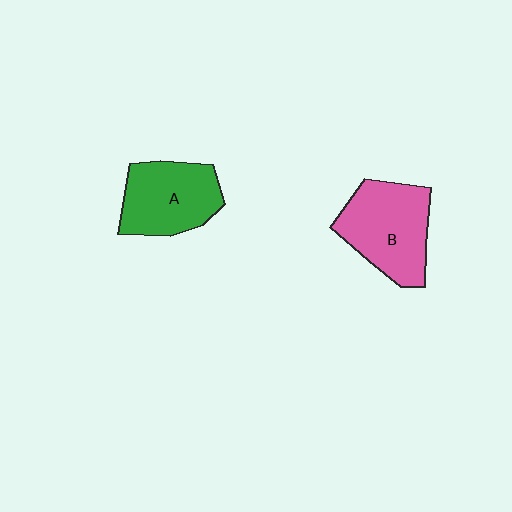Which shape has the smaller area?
Shape A (green).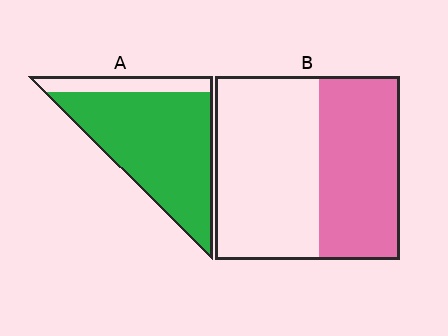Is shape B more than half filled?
No.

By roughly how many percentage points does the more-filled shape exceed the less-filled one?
By roughly 40 percentage points (A over B).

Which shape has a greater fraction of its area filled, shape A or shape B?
Shape A.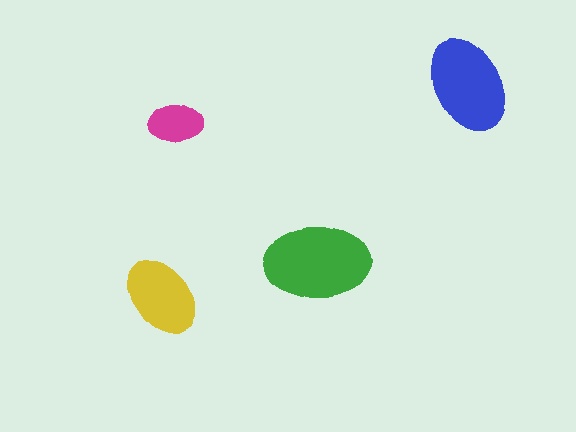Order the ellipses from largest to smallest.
the green one, the blue one, the yellow one, the magenta one.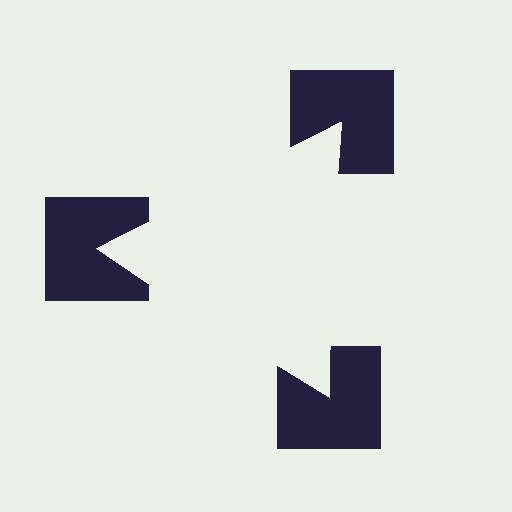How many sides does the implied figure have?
3 sides.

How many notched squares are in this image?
There are 3 — one at each vertex of the illusory triangle.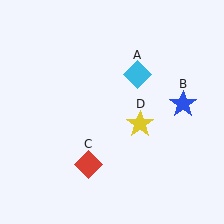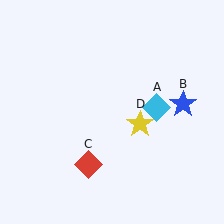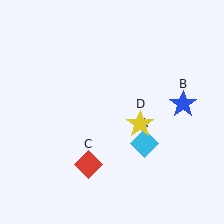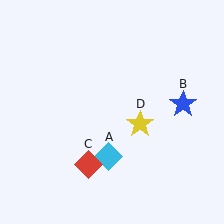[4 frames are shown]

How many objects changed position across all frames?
1 object changed position: cyan diamond (object A).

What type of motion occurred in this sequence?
The cyan diamond (object A) rotated clockwise around the center of the scene.